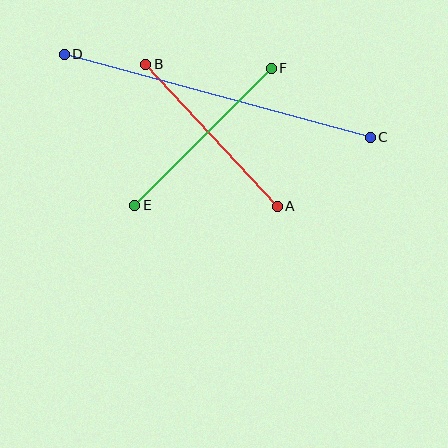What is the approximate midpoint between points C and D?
The midpoint is at approximately (217, 96) pixels.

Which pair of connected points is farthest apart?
Points C and D are farthest apart.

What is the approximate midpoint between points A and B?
The midpoint is at approximately (211, 135) pixels.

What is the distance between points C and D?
The distance is approximately 317 pixels.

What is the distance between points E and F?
The distance is approximately 193 pixels.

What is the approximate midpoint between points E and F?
The midpoint is at approximately (203, 137) pixels.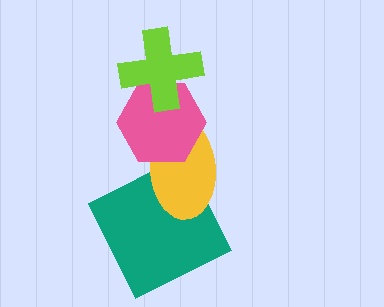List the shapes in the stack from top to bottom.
From top to bottom: the lime cross, the pink hexagon, the yellow ellipse, the teal square.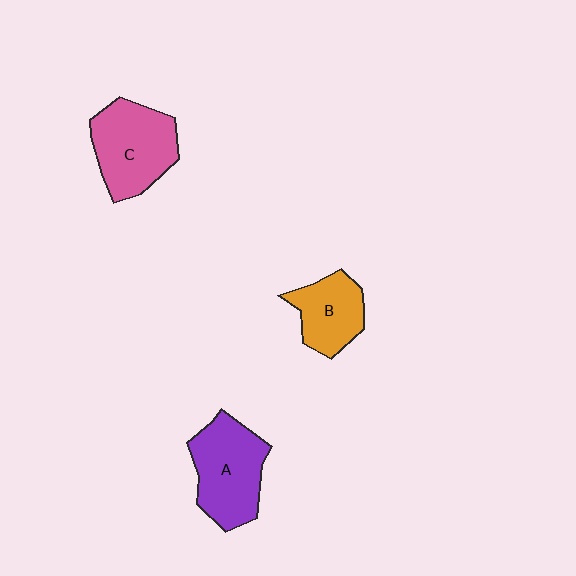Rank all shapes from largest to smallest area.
From largest to smallest: A (purple), C (pink), B (orange).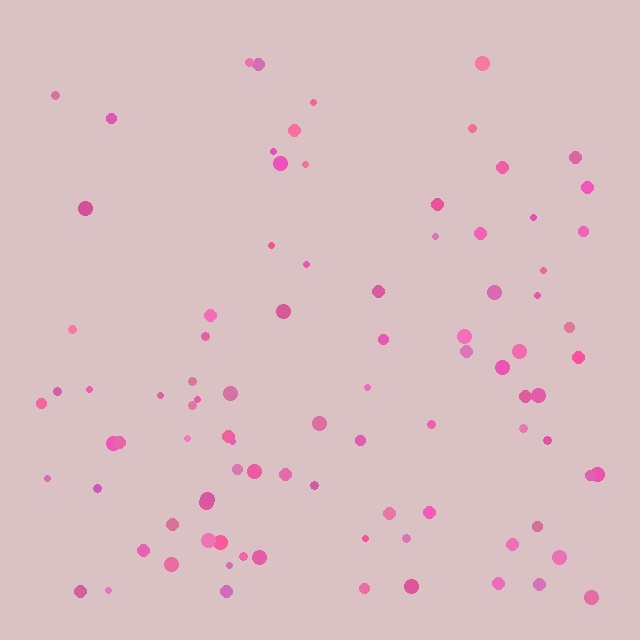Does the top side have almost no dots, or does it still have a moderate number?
Still a moderate number, just noticeably fewer than the bottom.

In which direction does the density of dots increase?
From top to bottom, with the bottom side densest.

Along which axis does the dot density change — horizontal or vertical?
Vertical.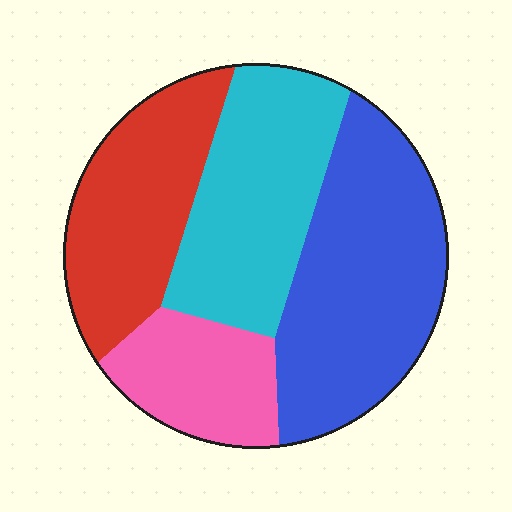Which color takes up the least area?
Pink, at roughly 15%.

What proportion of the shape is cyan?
Cyan covers 27% of the shape.